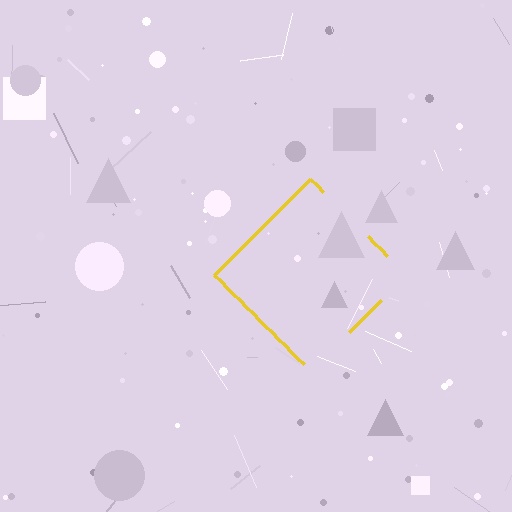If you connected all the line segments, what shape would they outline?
They would outline a diamond.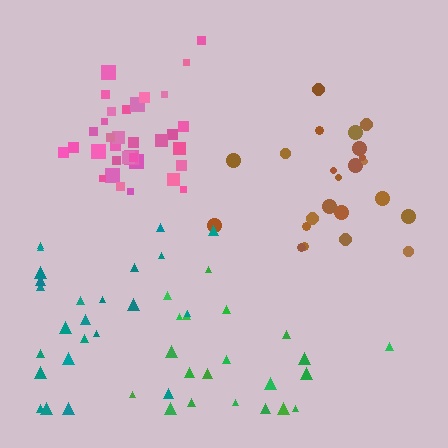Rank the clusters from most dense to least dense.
pink, brown, green, teal.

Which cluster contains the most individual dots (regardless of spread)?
Pink (35).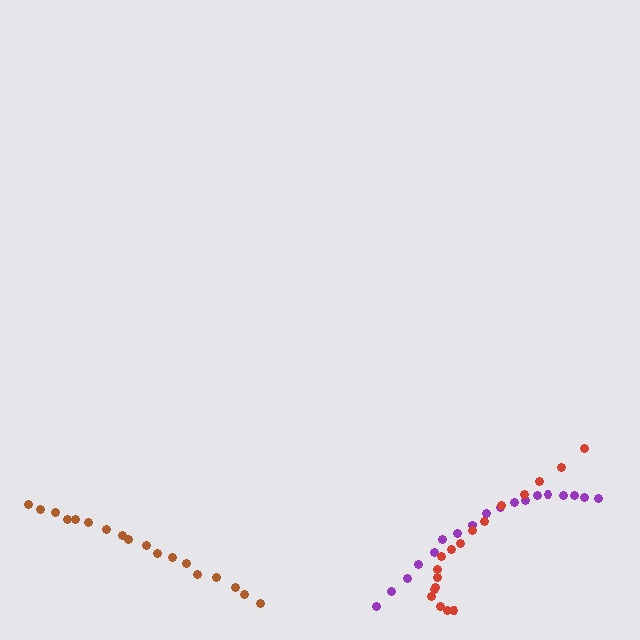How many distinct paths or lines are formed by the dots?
There are 3 distinct paths.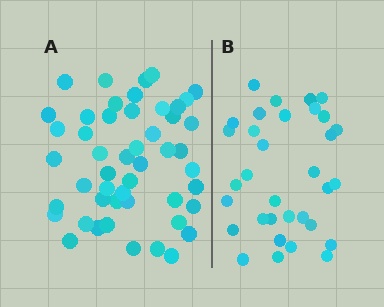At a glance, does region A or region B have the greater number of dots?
Region A (the left region) has more dots.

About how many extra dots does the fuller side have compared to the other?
Region A has approximately 15 more dots than region B.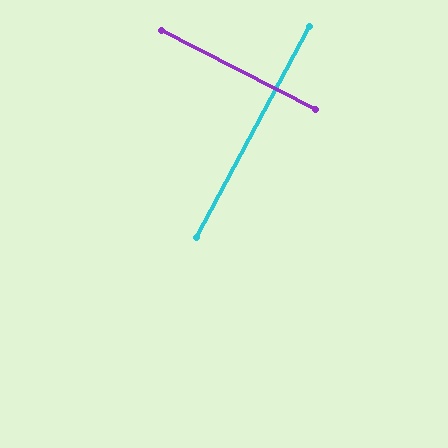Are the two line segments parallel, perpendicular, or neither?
Perpendicular — they meet at approximately 89°.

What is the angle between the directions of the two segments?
Approximately 89 degrees.